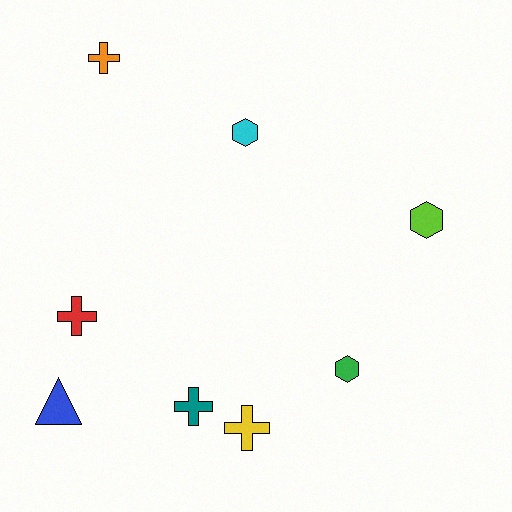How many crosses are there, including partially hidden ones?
There are 4 crosses.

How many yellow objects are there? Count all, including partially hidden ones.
There is 1 yellow object.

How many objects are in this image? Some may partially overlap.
There are 8 objects.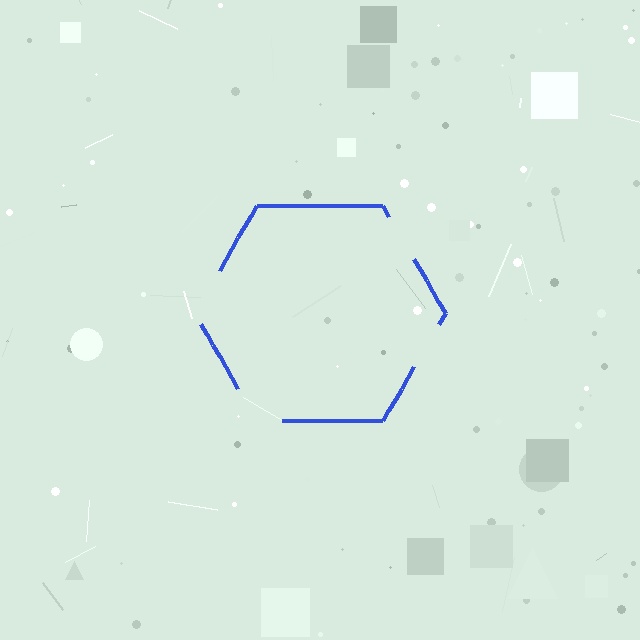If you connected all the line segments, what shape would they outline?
They would outline a hexagon.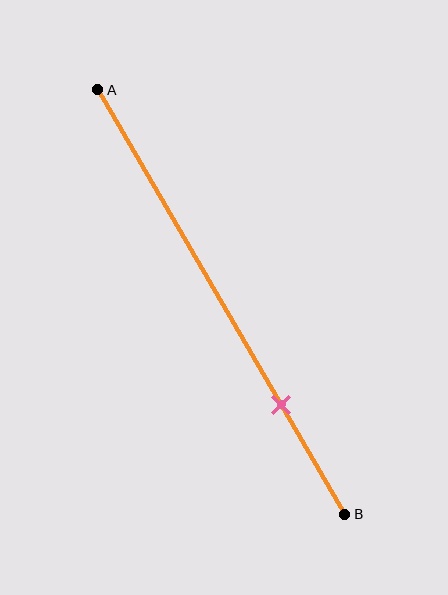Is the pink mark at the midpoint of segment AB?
No, the mark is at about 75% from A, not at the 50% midpoint.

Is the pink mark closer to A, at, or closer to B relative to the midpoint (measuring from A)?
The pink mark is closer to point B than the midpoint of segment AB.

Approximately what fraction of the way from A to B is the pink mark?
The pink mark is approximately 75% of the way from A to B.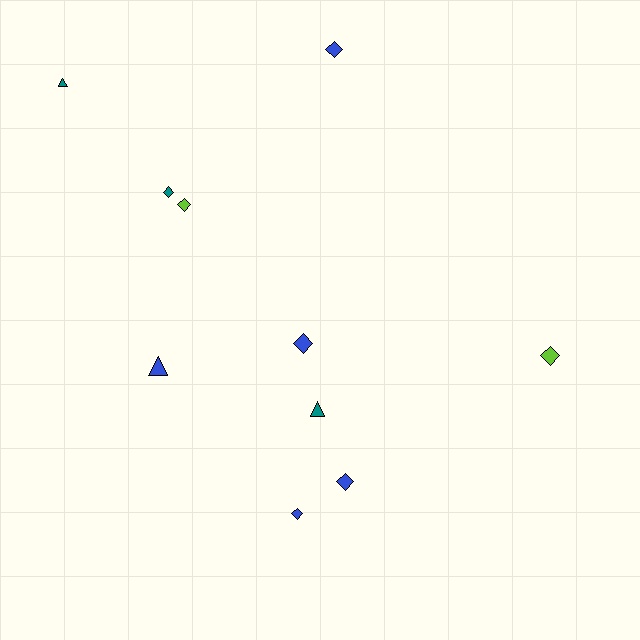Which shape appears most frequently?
Diamond, with 7 objects.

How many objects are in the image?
There are 10 objects.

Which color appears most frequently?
Blue, with 5 objects.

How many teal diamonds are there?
There is 1 teal diamond.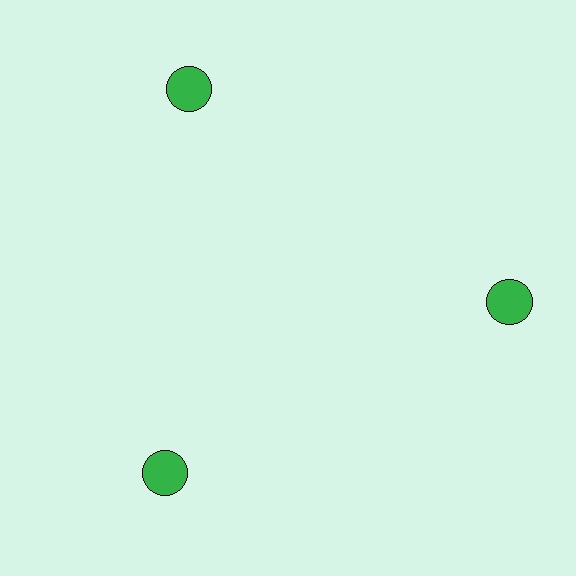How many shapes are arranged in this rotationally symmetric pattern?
There are 3 shapes, arranged in 3 groups of 1.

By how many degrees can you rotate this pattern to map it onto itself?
The pattern maps onto itself every 120 degrees of rotation.